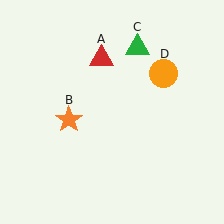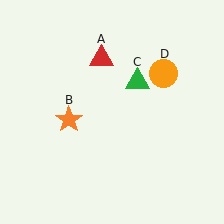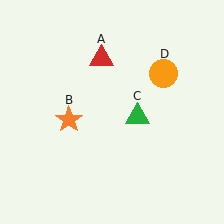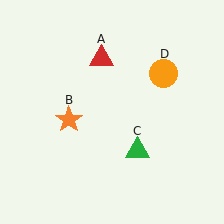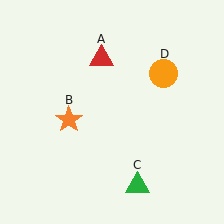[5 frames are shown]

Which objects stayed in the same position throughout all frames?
Red triangle (object A) and orange star (object B) and orange circle (object D) remained stationary.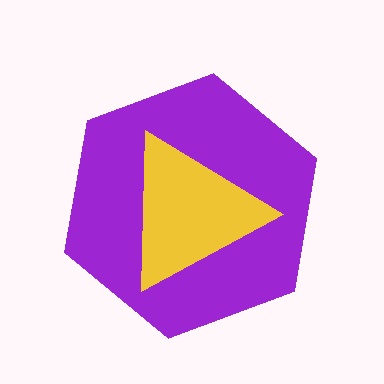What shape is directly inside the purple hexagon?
The yellow triangle.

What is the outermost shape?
The purple hexagon.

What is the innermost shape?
The yellow triangle.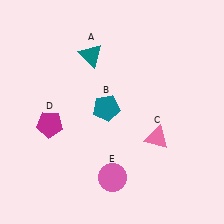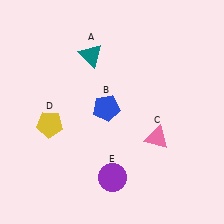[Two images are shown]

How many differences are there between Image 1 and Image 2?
There are 3 differences between the two images.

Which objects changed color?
B changed from teal to blue. D changed from magenta to yellow. E changed from pink to purple.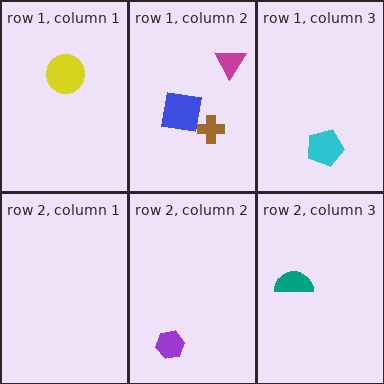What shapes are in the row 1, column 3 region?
The cyan pentagon.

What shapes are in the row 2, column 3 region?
The teal semicircle.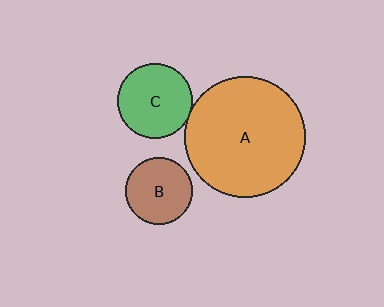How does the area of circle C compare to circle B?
Approximately 1.3 times.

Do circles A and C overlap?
Yes.